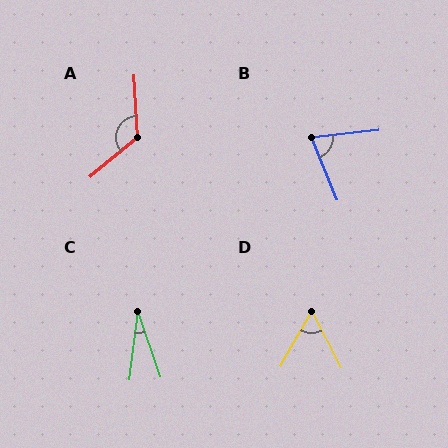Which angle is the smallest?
C, at approximately 25 degrees.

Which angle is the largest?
A, at approximately 127 degrees.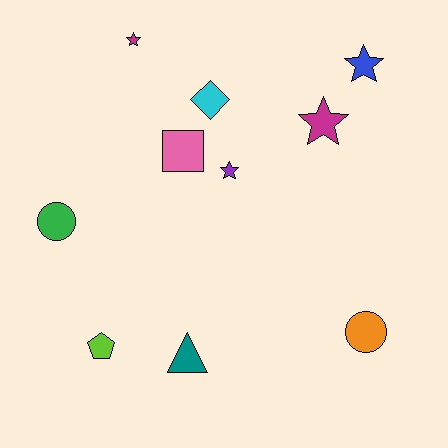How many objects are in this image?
There are 10 objects.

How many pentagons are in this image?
There is 1 pentagon.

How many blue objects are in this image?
There is 1 blue object.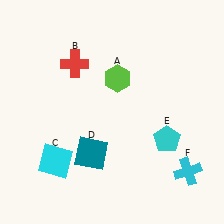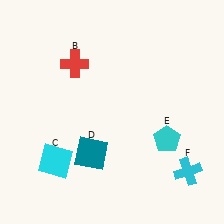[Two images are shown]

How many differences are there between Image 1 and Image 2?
There is 1 difference between the two images.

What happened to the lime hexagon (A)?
The lime hexagon (A) was removed in Image 2. It was in the top-right area of Image 1.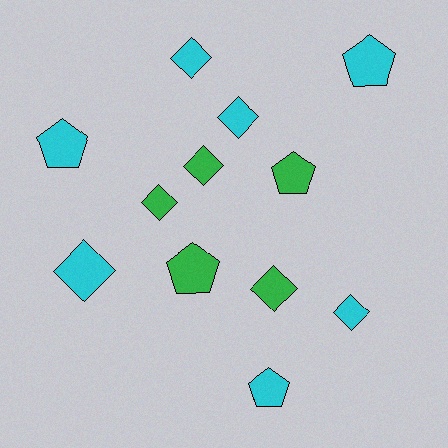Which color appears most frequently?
Cyan, with 7 objects.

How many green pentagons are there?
There are 2 green pentagons.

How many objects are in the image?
There are 12 objects.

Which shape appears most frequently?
Diamond, with 7 objects.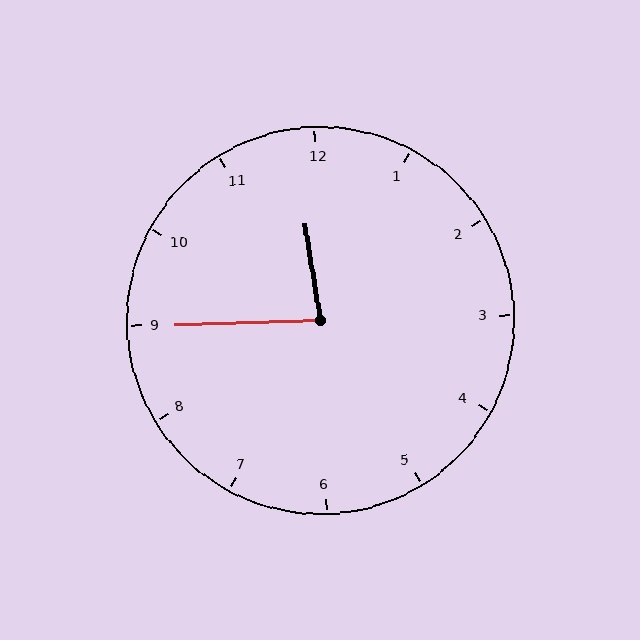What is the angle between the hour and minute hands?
Approximately 82 degrees.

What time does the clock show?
11:45.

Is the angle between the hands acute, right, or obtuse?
It is acute.